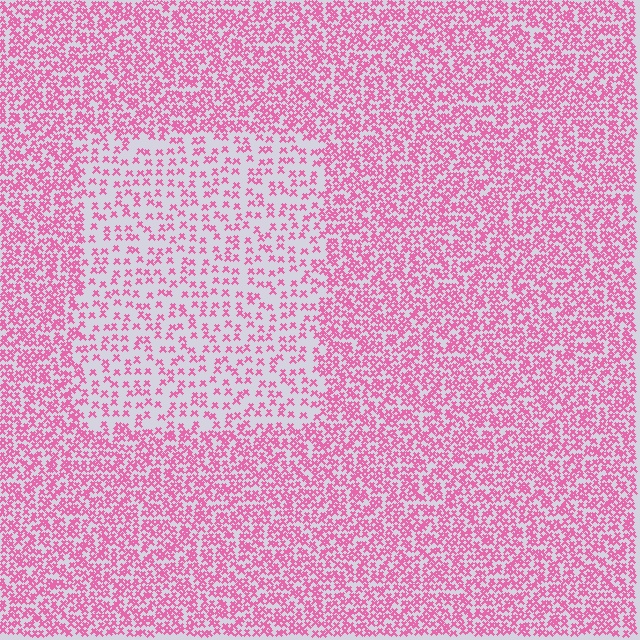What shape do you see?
I see a rectangle.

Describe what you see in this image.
The image contains small pink elements arranged at two different densities. A rectangle-shaped region is visible where the elements are less densely packed than the surrounding area.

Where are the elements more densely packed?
The elements are more densely packed outside the rectangle boundary.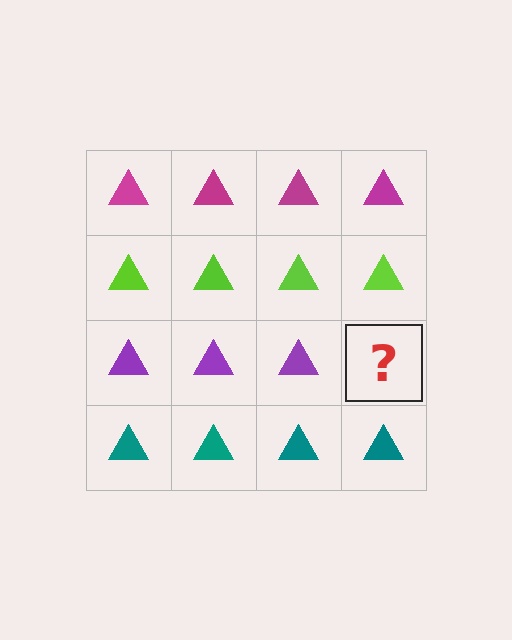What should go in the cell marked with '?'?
The missing cell should contain a purple triangle.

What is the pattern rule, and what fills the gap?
The rule is that each row has a consistent color. The gap should be filled with a purple triangle.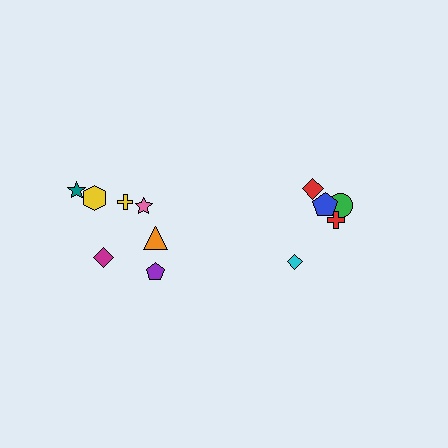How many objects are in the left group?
There are 7 objects.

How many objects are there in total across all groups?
There are 12 objects.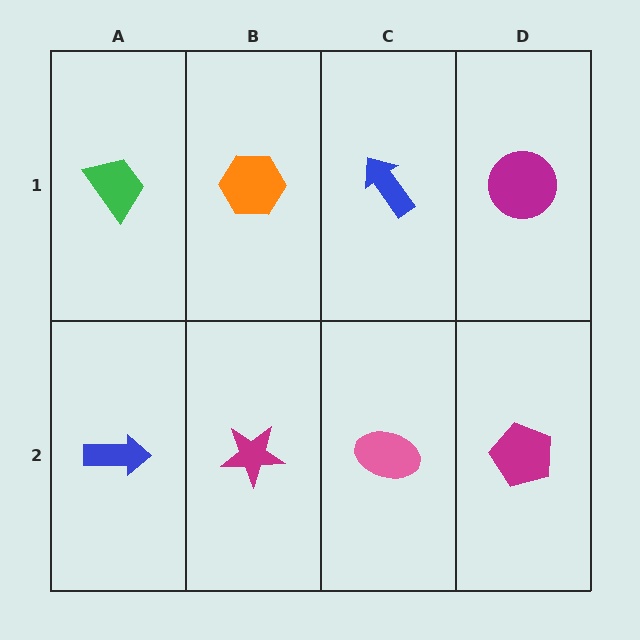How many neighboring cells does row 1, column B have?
3.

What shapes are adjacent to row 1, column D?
A magenta pentagon (row 2, column D), a blue arrow (row 1, column C).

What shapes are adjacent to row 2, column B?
An orange hexagon (row 1, column B), a blue arrow (row 2, column A), a pink ellipse (row 2, column C).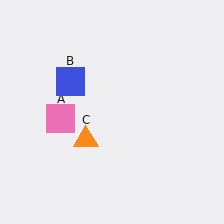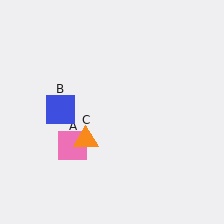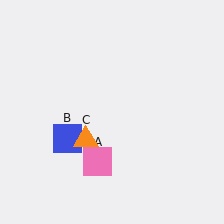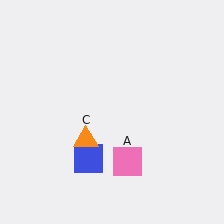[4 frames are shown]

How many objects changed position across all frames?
2 objects changed position: pink square (object A), blue square (object B).